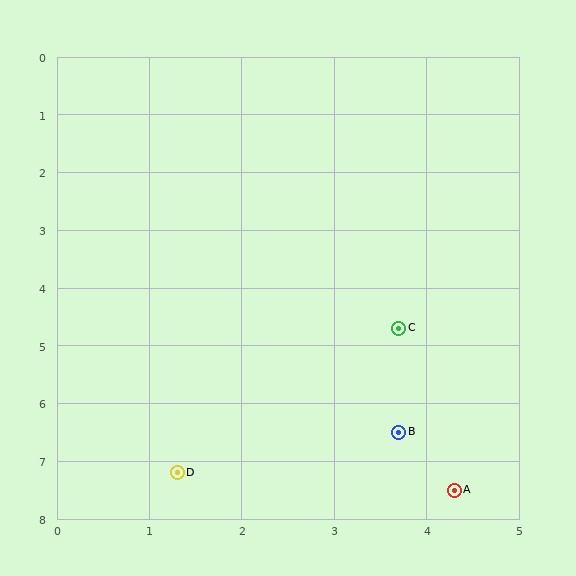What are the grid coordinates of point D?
Point D is at approximately (1.3, 7.2).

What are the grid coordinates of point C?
Point C is at approximately (3.7, 4.7).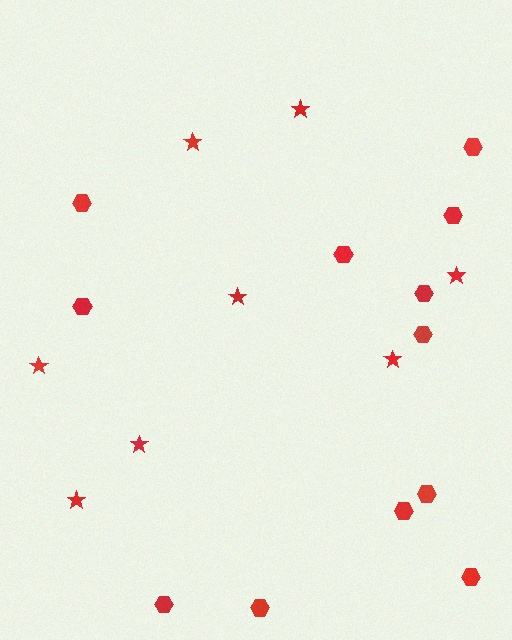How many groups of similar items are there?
There are 2 groups: one group of hexagons (12) and one group of stars (8).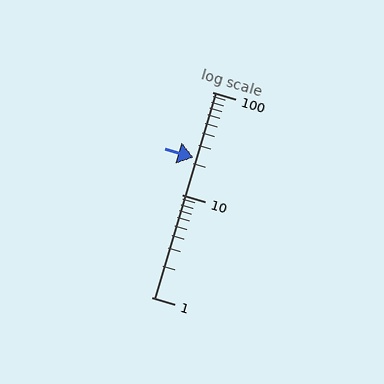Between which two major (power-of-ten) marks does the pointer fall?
The pointer is between 10 and 100.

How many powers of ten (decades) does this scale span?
The scale spans 2 decades, from 1 to 100.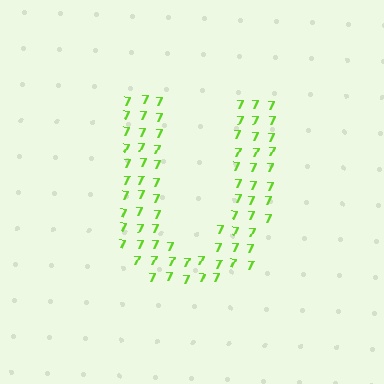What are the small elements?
The small elements are digit 7's.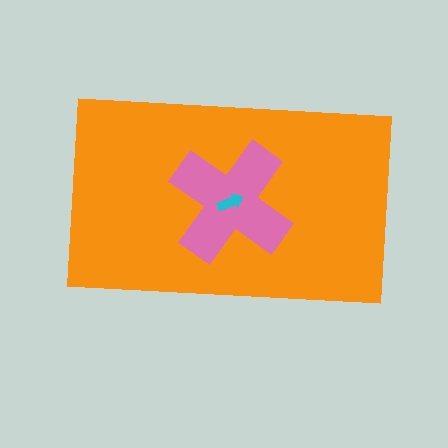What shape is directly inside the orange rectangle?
The pink cross.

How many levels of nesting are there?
3.